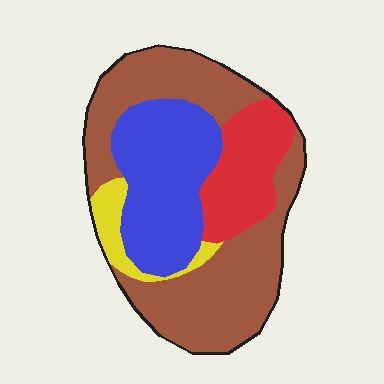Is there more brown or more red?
Brown.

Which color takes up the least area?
Yellow, at roughly 5%.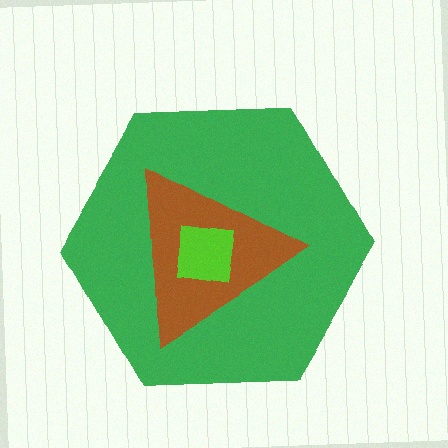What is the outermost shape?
The green hexagon.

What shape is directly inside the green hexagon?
The brown triangle.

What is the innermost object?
The lime square.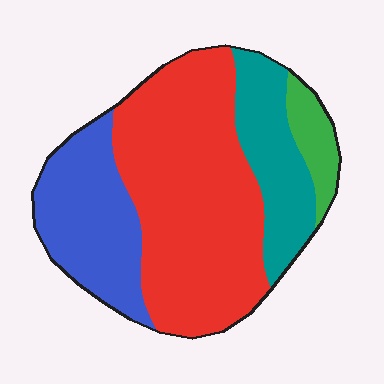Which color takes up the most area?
Red, at roughly 50%.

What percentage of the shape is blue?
Blue takes up between a sixth and a third of the shape.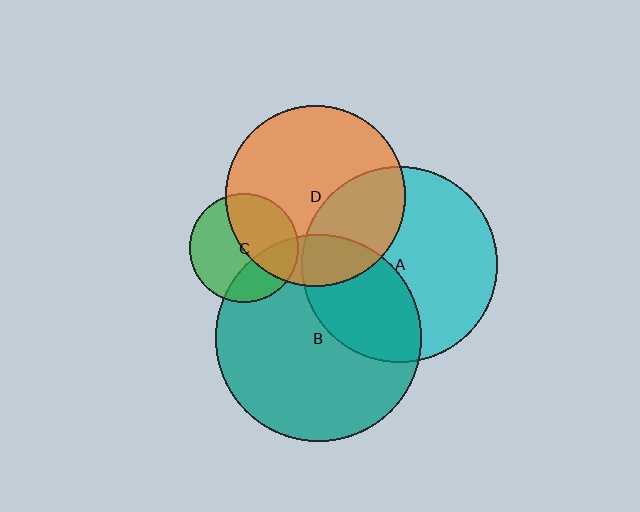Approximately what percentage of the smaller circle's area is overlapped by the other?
Approximately 35%.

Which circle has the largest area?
Circle B (teal).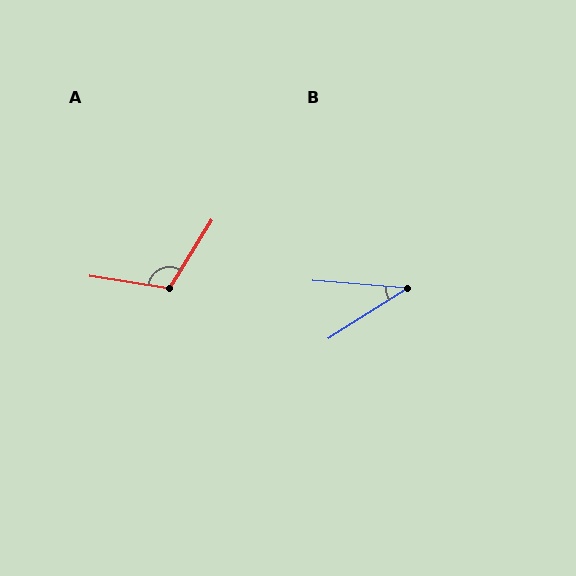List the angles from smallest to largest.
B (37°), A (113°).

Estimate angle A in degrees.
Approximately 113 degrees.